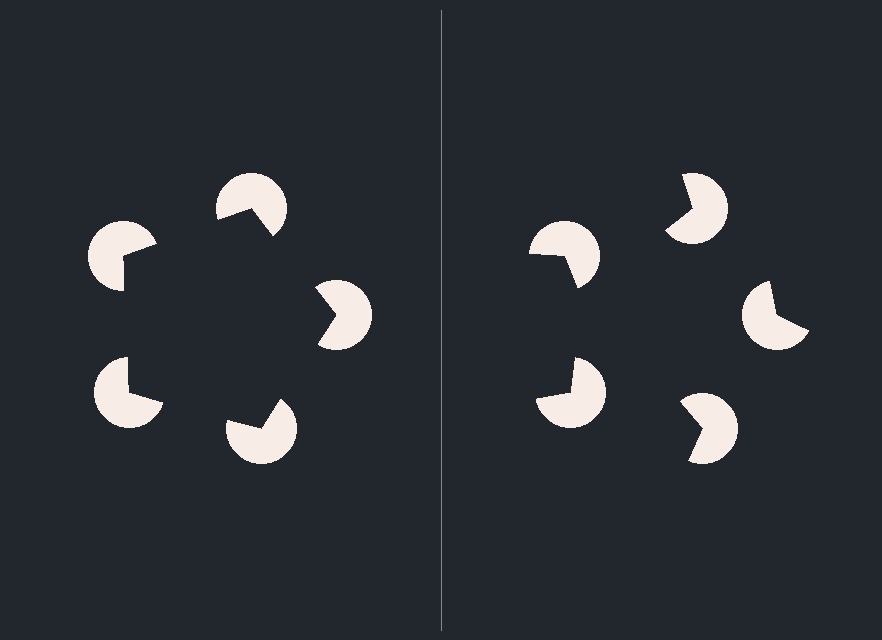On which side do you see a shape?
An illusory pentagon appears on the left side. On the right side the wedge cuts are rotated, so no coherent shape forms.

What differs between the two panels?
The pac-man discs are positioned identically on both sides; only the wedge orientations differ. On the left they align to a pentagon; on the right they are misaligned.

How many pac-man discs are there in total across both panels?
10 — 5 on each side.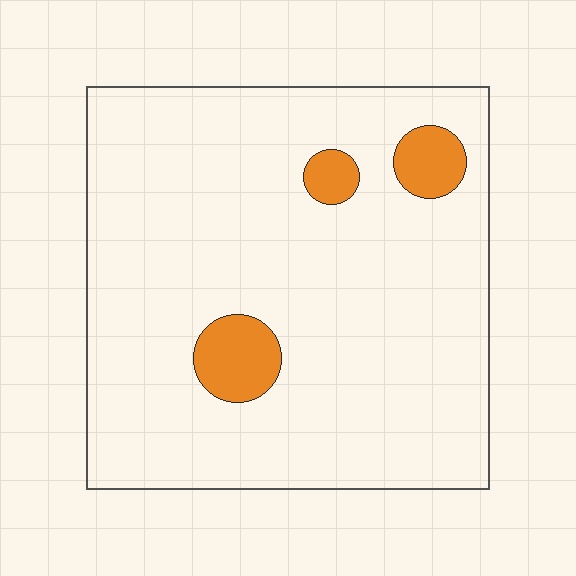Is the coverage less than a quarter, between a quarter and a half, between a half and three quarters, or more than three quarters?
Less than a quarter.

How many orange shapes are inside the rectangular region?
3.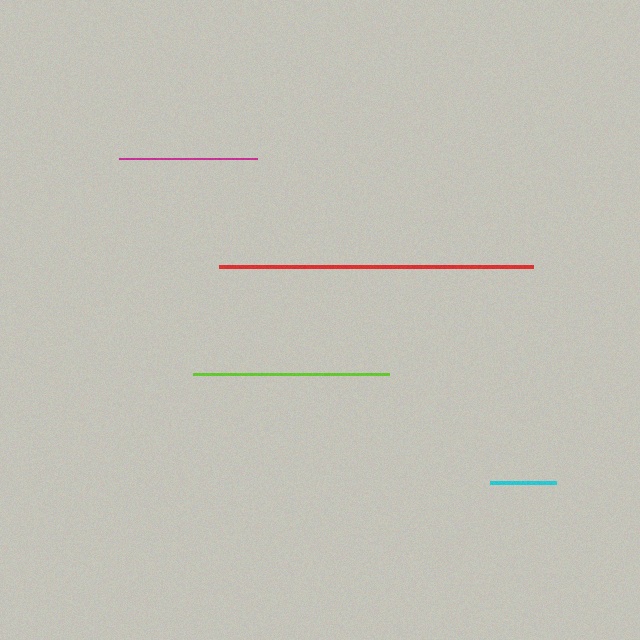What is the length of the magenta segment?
The magenta segment is approximately 138 pixels long.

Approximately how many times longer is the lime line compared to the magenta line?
The lime line is approximately 1.4 times the length of the magenta line.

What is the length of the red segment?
The red segment is approximately 314 pixels long.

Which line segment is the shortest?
The cyan line is the shortest at approximately 67 pixels.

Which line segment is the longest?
The red line is the longest at approximately 314 pixels.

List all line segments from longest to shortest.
From longest to shortest: red, lime, magenta, cyan.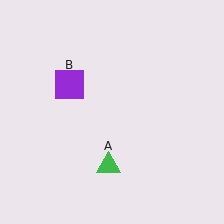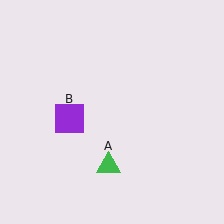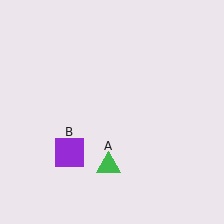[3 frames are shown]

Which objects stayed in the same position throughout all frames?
Green triangle (object A) remained stationary.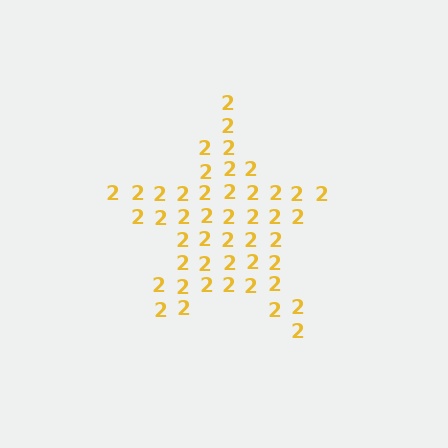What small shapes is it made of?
It is made of small digit 2's.